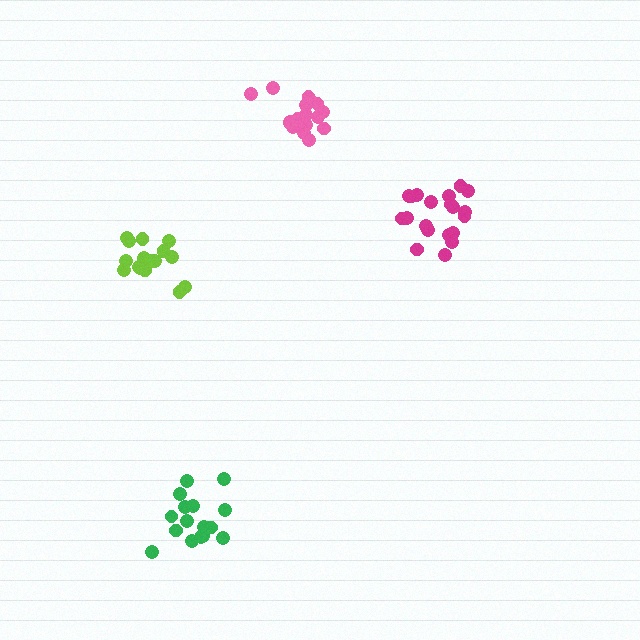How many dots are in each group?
Group 1: 16 dots, Group 2: 20 dots, Group 3: 16 dots, Group 4: 20 dots (72 total).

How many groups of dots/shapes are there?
There are 4 groups.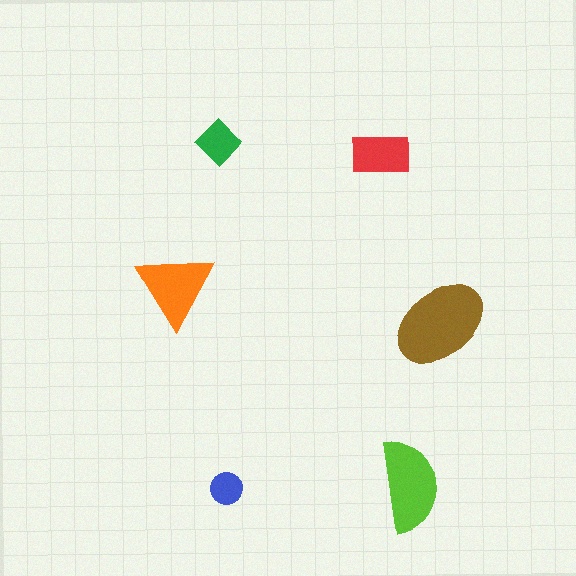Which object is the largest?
The brown ellipse.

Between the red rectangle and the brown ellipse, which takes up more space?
The brown ellipse.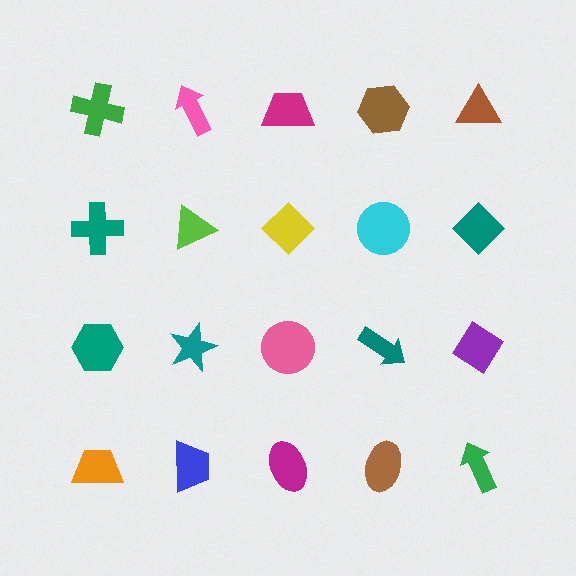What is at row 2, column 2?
A lime triangle.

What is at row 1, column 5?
A brown triangle.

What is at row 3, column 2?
A teal star.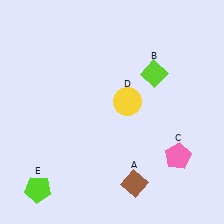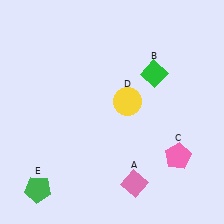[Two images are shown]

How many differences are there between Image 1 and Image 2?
There are 3 differences between the two images.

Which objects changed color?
A changed from brown to pink. B changed from lime to green. E changed from lime to green.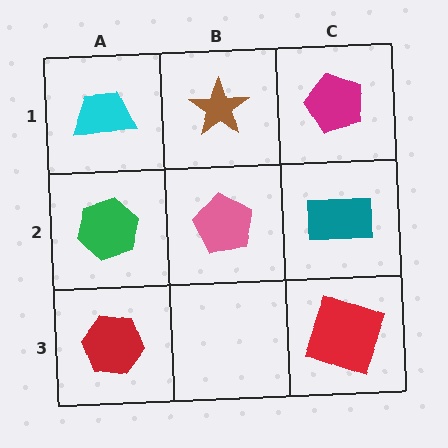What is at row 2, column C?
A teal rectangle.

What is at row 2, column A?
A green hexagon.